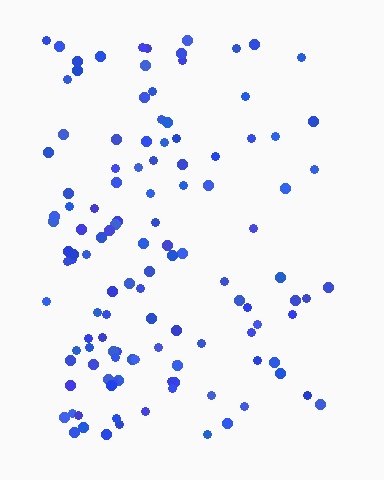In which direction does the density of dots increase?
From right to left, with the left side densest.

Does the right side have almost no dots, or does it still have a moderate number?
Still a moderate number, just noticeably fewer than the left.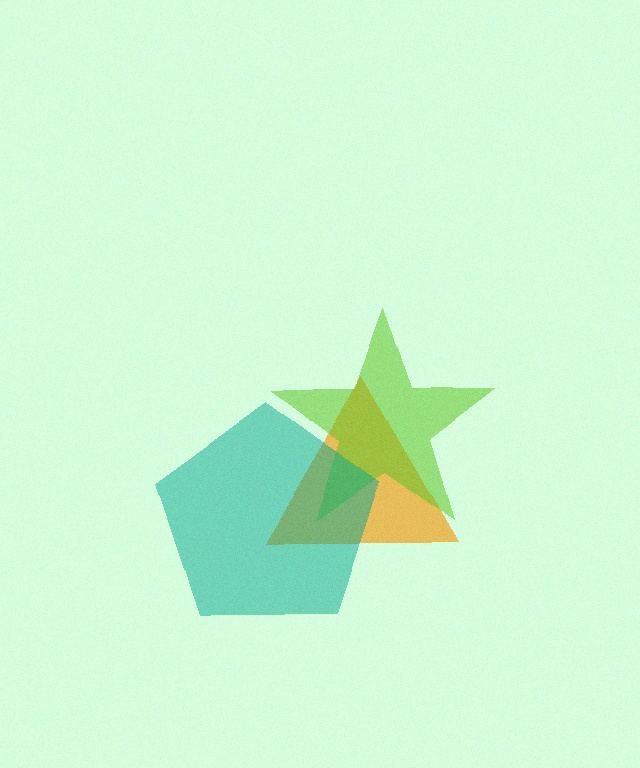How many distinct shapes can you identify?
There are 3 distinct shapes: an orange triangle, a lime star, a teal pentagon.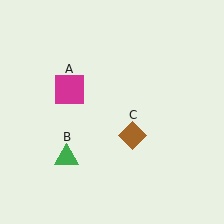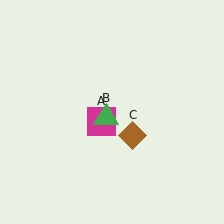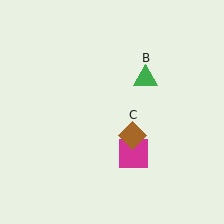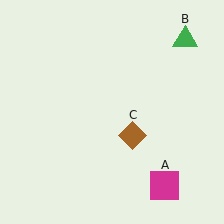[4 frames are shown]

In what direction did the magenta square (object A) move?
The magenta square (object A) moved down and to the right.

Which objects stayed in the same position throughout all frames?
Brown diamond (object C) remained stationary.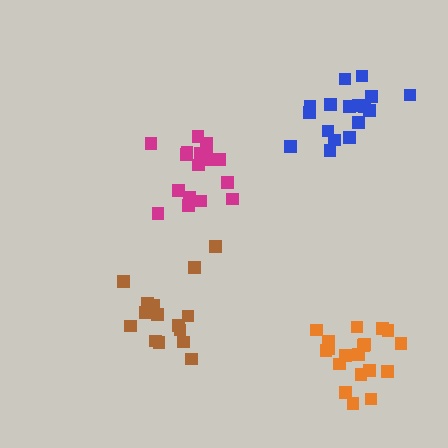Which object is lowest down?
The orange cluster is bottommost.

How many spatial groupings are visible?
There are 4 spatial groupings.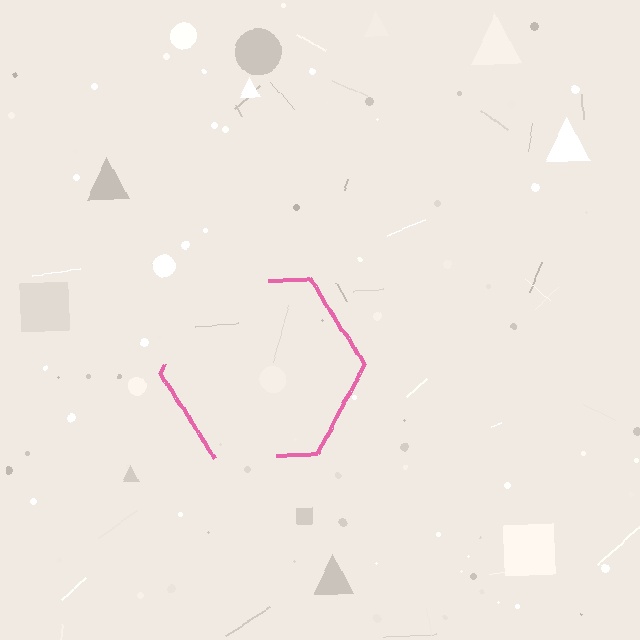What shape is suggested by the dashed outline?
The dashed outline suggests a hexagon.